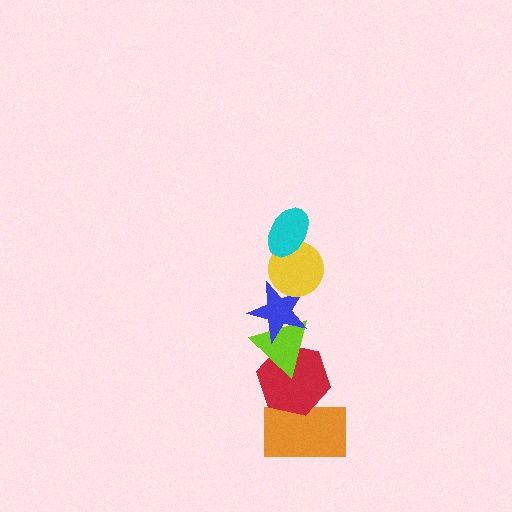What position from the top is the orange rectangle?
The orange rectangle is 6th from the top.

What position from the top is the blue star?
The blue star is 3rd from the top.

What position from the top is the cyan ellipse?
The cyan ellipse is 1st from the top.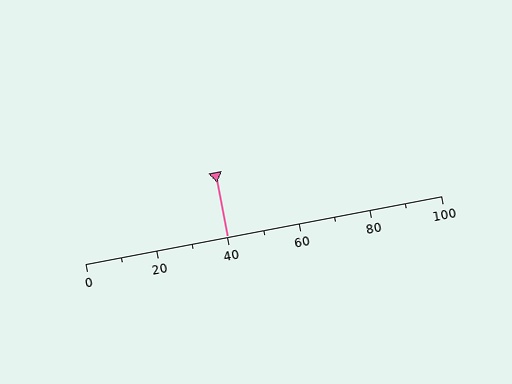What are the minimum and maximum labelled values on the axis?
The axis runs from 0 to 100.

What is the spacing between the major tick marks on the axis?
The major ticks are spaced 20 apart.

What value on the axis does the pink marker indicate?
The marker indicates approximately 40.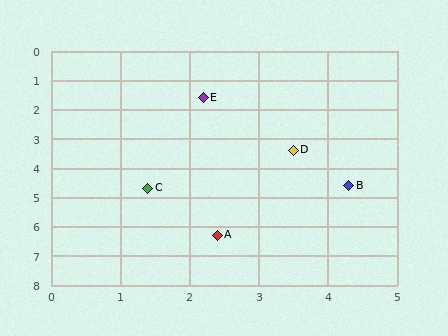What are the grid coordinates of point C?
Point C is at approximately (1.4, 4.7).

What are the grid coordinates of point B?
Point B is at approximately (4.3, 4.6).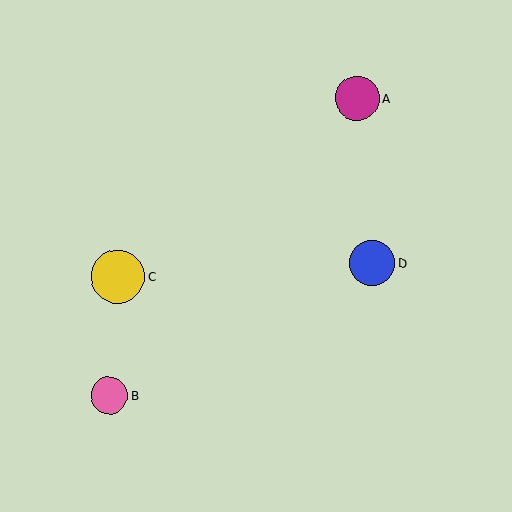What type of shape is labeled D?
Shape D is a blue circle.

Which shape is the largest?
The yellow circle (labeled C) is the largest.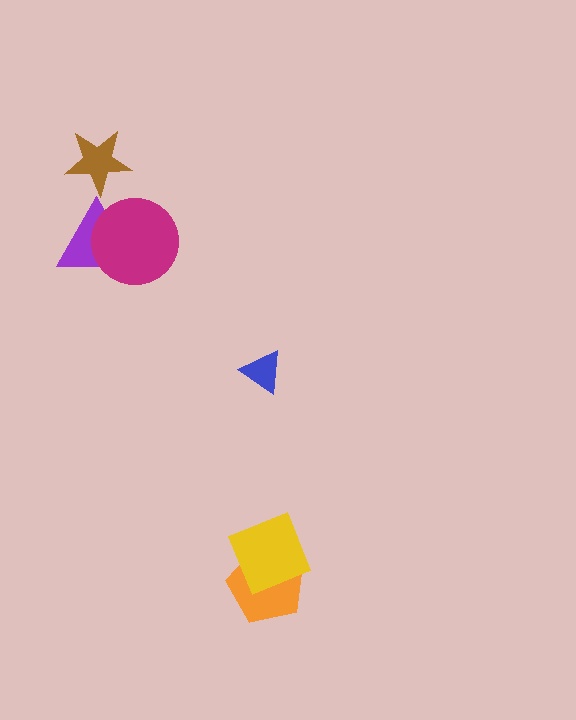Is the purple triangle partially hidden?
Yes, it is partially covered by another shape.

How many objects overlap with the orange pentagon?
1 object overlaps with the orange pentagon.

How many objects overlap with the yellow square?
1 object overlaps with the yellow square.